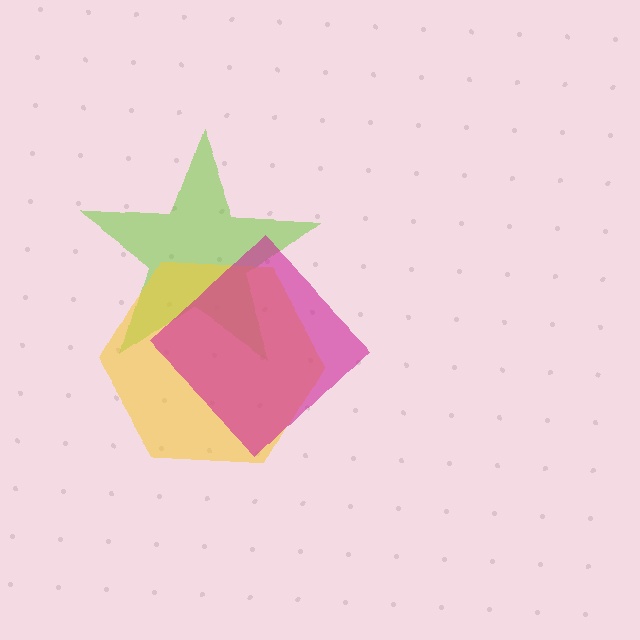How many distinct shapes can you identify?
There are 3 distinct shapes: a lime star, a yellow hexagon, a magenta diamond.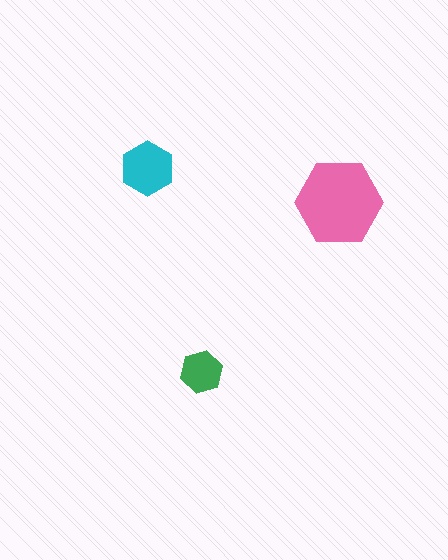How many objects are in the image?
There are 3 objects in the image.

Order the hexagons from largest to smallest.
the pink one, the cyan one, the green one.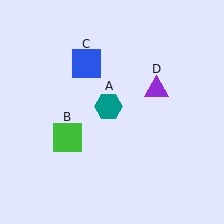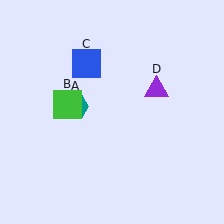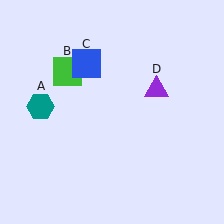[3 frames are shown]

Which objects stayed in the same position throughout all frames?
Blue square (object C) and purple triangle (object D) remained stationary.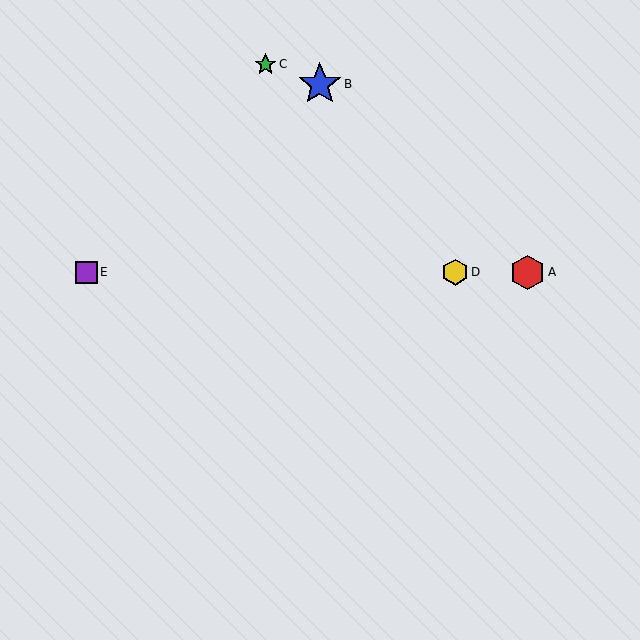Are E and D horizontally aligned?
Yes, both are at y≈272.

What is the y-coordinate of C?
Object C is at y≈64.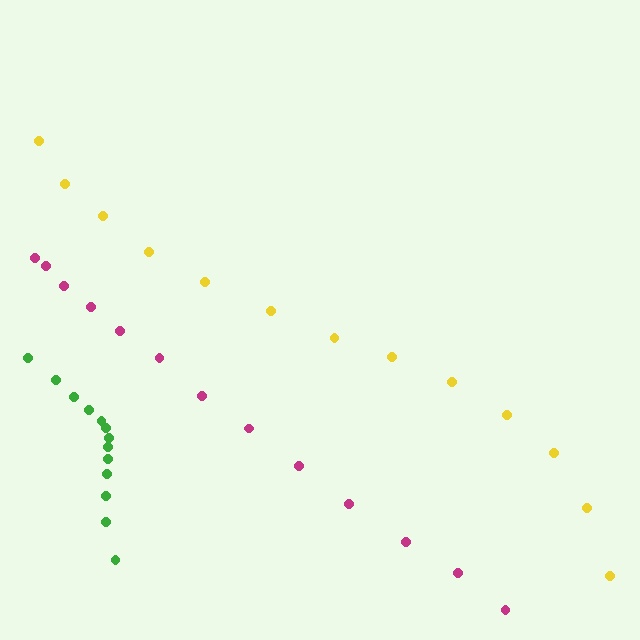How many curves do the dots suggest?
There are 3 distinct paths.